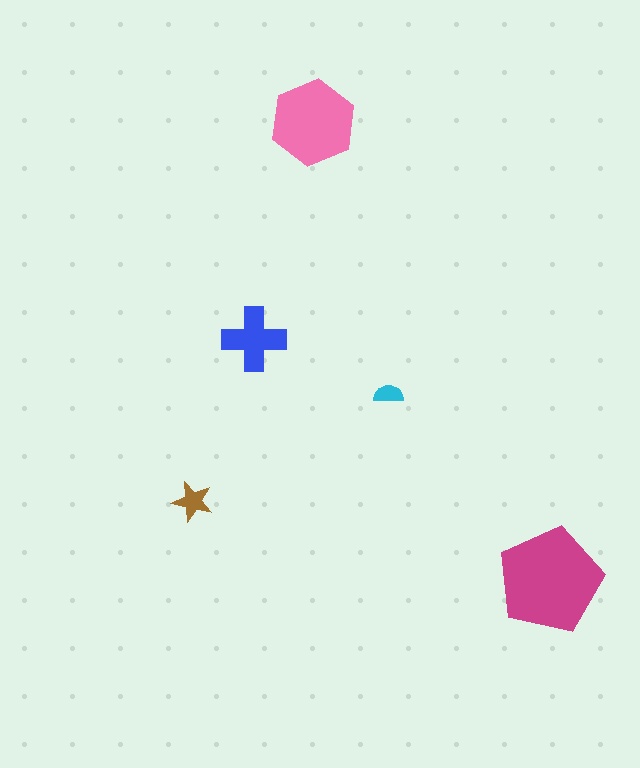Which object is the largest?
The magenta pentagon.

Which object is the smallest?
The cyan semicircle.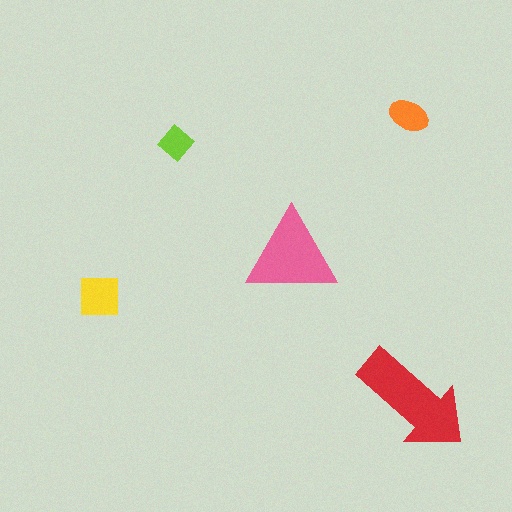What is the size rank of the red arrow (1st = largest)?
1st.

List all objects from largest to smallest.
The red arrow, the pink triangle, the yellow square, the orange ellipse, the lime diamond.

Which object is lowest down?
The red arrow is bottommost.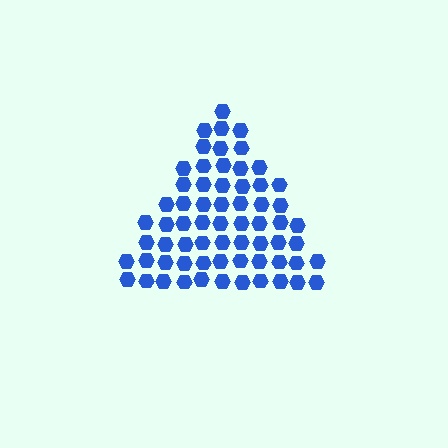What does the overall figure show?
The overall figure shows a triangle.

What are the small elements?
The small elements are hexagons.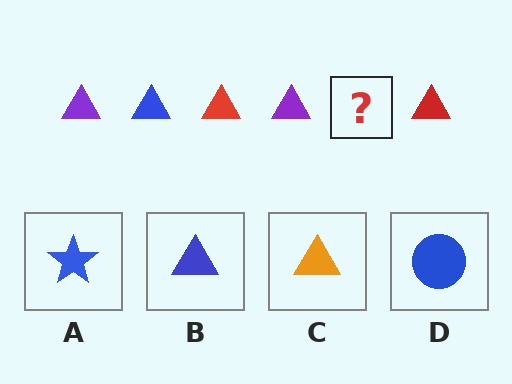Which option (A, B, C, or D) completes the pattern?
B.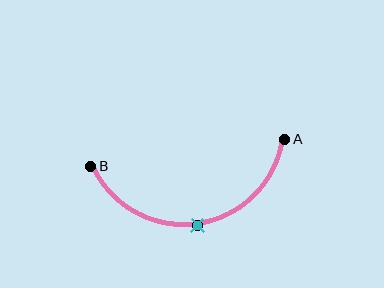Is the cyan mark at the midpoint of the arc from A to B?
Yes. The cyan mark lies on the arc at equal arc-length from both A and B — it is the arc midpoint.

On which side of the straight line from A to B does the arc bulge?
The arc bulges below the straight line connecting A and B.